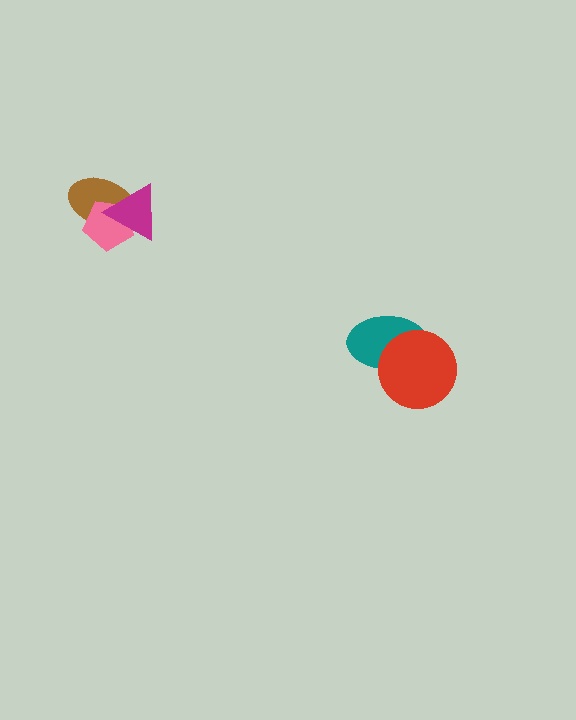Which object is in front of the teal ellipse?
The red circle is in front of the teal ellipse.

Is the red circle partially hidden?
No, no other shape covers it.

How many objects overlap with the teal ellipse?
1 object overlaps with the teal ellipse.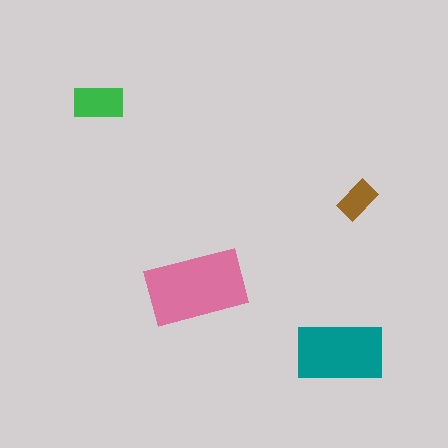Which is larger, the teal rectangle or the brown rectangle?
The teal one.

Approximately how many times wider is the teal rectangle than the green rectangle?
About 2 times wider.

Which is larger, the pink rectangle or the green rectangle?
The pink one.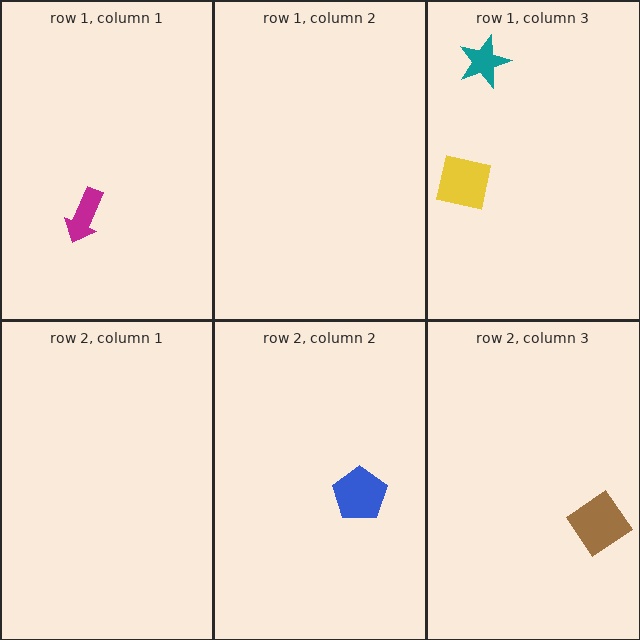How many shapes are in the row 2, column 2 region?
1.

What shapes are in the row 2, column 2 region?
The blue pentagon.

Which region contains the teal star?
The row 1, column 3 region.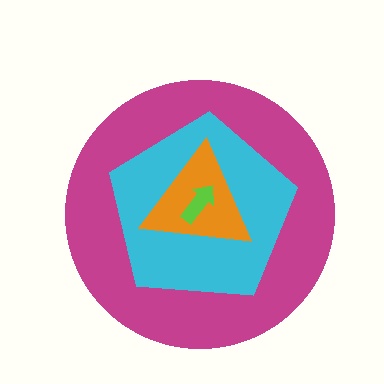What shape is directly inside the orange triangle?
The lime arrow.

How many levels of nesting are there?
4.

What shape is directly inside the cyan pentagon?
The orange triangle.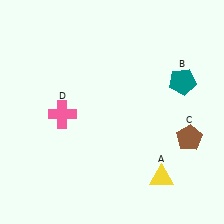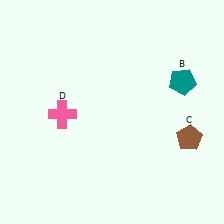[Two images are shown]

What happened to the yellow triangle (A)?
The yellow triangle (A) was removed in Image 2. It was in the bottom-right area of Image 1.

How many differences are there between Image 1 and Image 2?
There is 1 difference between the two images.